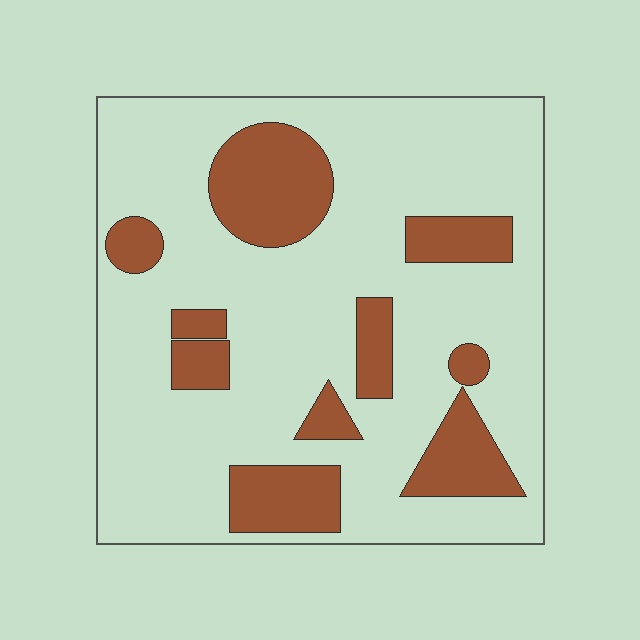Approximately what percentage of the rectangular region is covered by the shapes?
Approximately 25%.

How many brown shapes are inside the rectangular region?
10.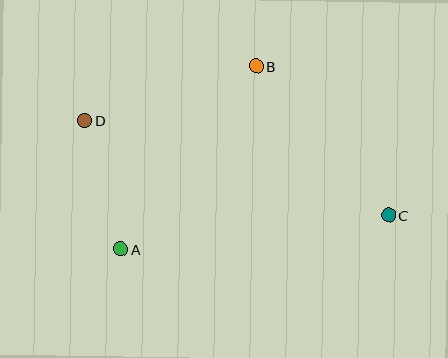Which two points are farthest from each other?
Points C and D are farthest from each other.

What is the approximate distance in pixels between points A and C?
The distance between A and C is approximately 271 pixels.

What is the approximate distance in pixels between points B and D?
The distance between B and D is approximately 180 pixels.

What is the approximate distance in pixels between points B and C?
The distance between B and C is approximately 200 pixels.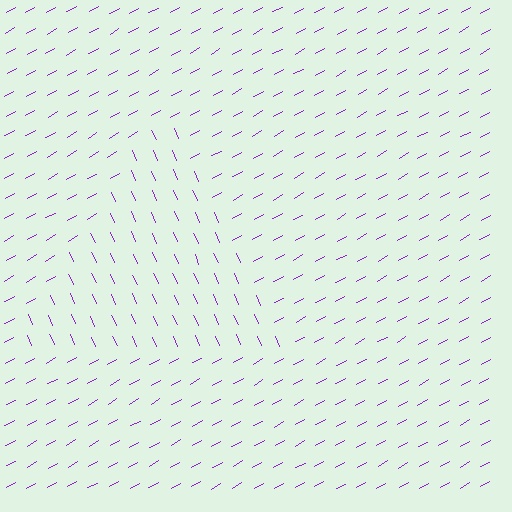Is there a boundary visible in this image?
Yes, there is a texture boundary formed by a change in line orientation.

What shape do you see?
I see a triangle.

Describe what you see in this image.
The image is filled with small purple line segments. A triangle region in the image has lines oriented differently from the surrounding lines, creating a visible texture boundary.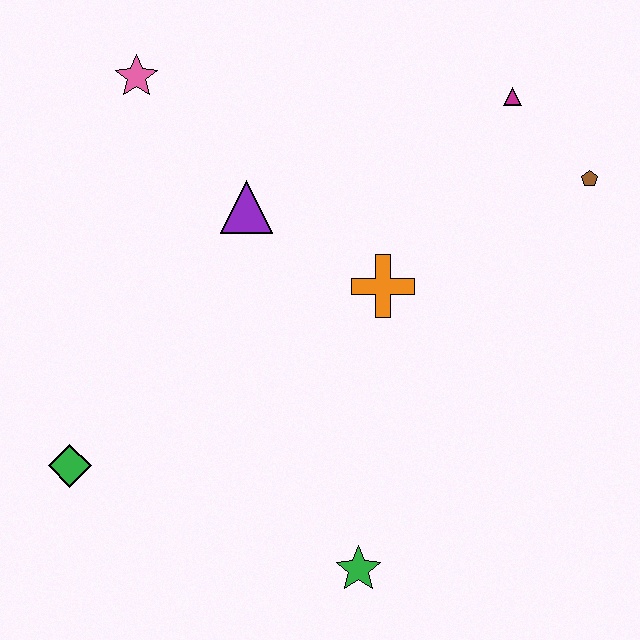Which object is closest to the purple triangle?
The orange cross is closest to the purple triangle.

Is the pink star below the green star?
No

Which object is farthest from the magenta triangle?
The green diamond is farthest from the magenta triangle.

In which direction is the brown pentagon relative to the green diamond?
The brown pentagon is to the right of the green diamond.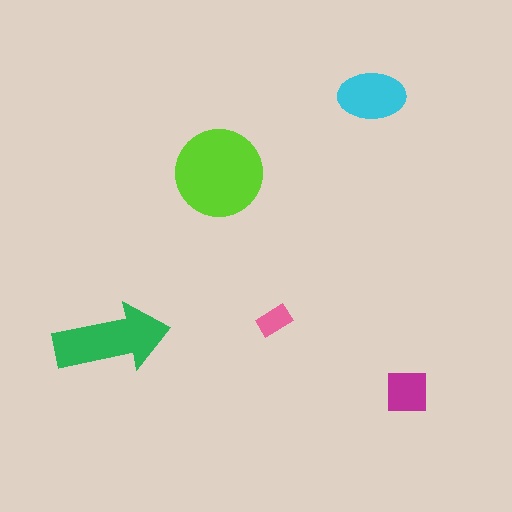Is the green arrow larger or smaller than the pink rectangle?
Larger.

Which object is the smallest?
The pink rectangle.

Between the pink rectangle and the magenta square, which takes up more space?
The magenta square.